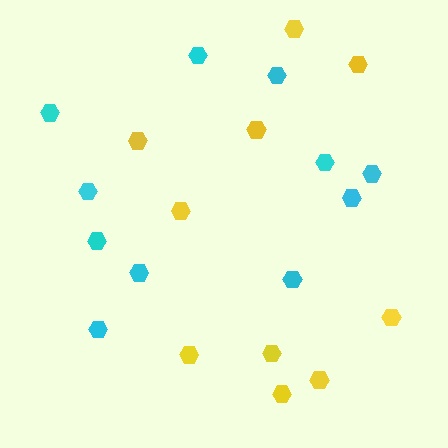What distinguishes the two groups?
There are 2 groups: one group of yellow hexagons (10) and one group of cyan hexagons (11).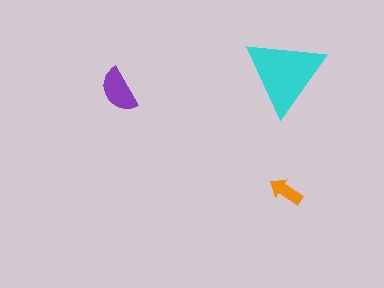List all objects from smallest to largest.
The orange arrow, the purple semicircle, the cyan triangle.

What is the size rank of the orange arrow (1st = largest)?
3rd.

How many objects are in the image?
There are 3 objects in the image.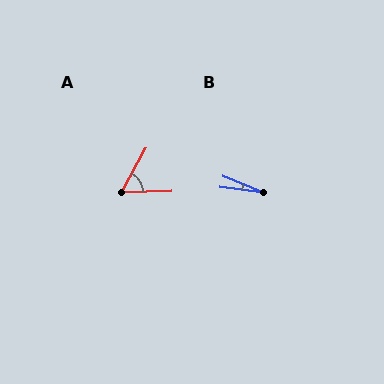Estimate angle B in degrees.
Approximately 15 degrees.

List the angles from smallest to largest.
B (15°), A (60°).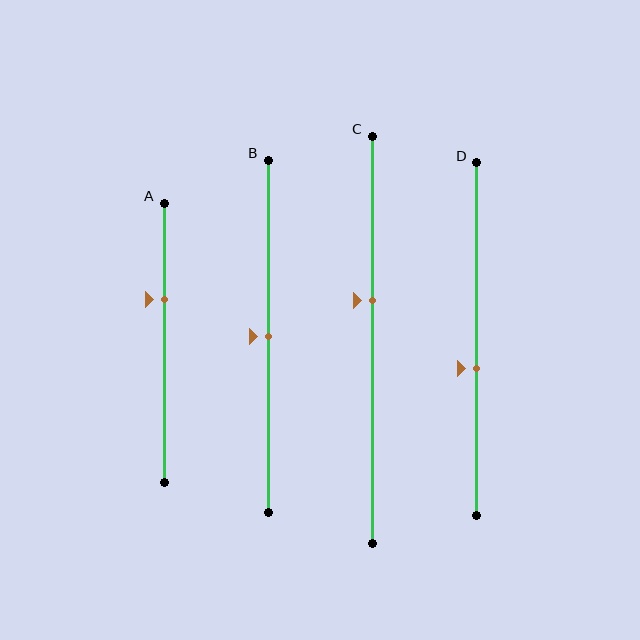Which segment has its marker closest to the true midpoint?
Segment B has its marker closest to the true midpoint.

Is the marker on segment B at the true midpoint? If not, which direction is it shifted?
Yes, the marker on segment B is at the true midpoint.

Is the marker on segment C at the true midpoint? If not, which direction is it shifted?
No, the marker on segment C is shifted upward by about 10% of the segment length.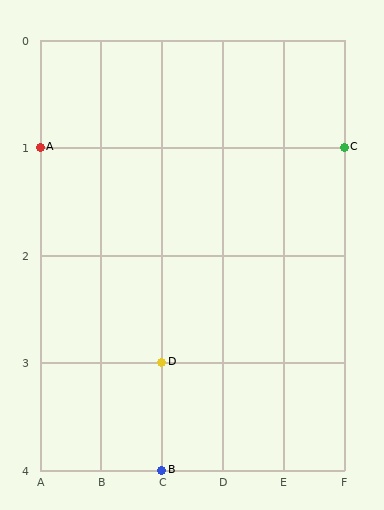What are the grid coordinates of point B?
Point B is at grid coordinates (C, 4).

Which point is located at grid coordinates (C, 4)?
Point B is at (C, 4).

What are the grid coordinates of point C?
Point C is at grid coordinates (F, 1).